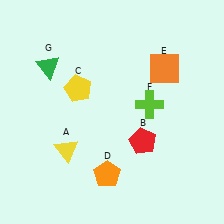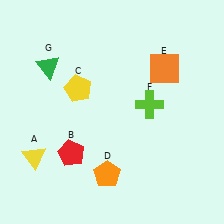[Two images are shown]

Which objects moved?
The objects that moved are: the yellow triangle (A), the red pentagon (B).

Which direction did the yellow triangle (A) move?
The yellow triangle (A) moved left.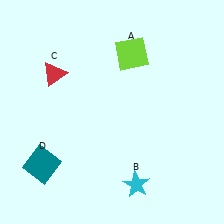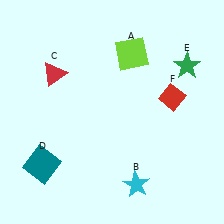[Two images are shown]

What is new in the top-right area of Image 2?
A red diamond (F) was added in the top-right area of Image 2.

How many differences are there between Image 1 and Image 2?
There are 2 differences between the two images.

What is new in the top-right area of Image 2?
A green star (E) was added in the top-right area of Image 2.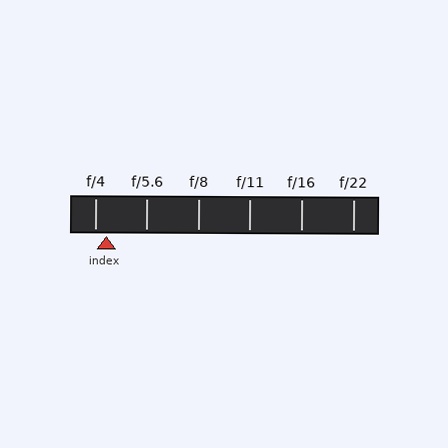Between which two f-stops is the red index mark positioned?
The index mark is between f/4 and f/5.6.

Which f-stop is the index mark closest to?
The index mark is closest to f/4.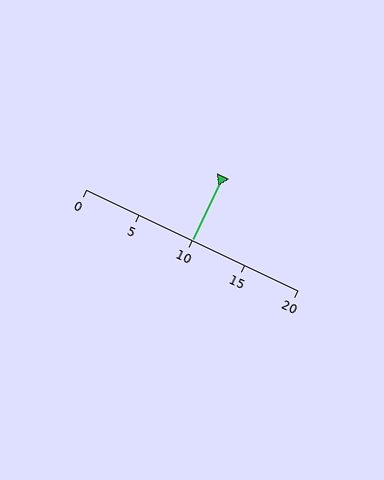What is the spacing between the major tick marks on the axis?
The major ticks are spaced 5 apart.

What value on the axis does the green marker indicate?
The marker indicates approximately 10.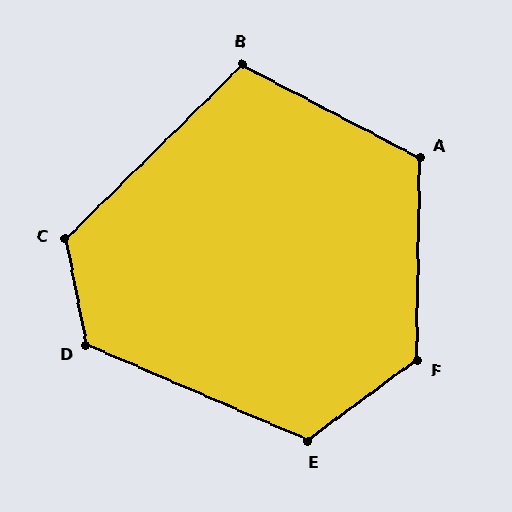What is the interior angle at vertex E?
Approximately 120 degrees (obtuse).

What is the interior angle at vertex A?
Approximately 117 degrees (obtuse).